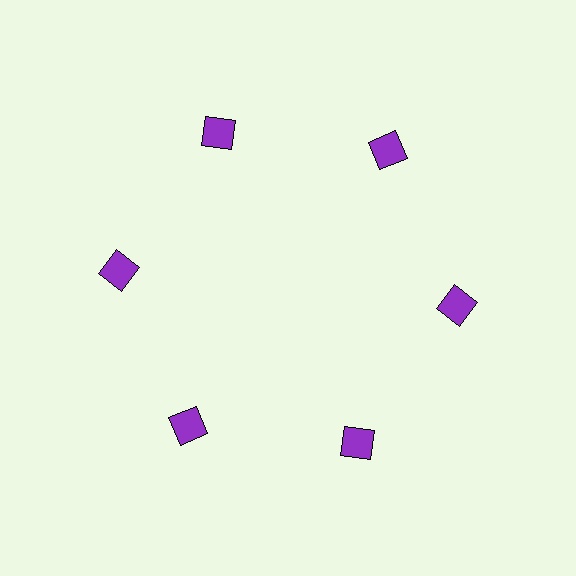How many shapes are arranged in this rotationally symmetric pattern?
There are 6 shapes, arranged in 6 groups of 1.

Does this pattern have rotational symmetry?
Yes, this pattern has 6-fold rotational symmetry. It looks the same after rotating 60 degrees around the center.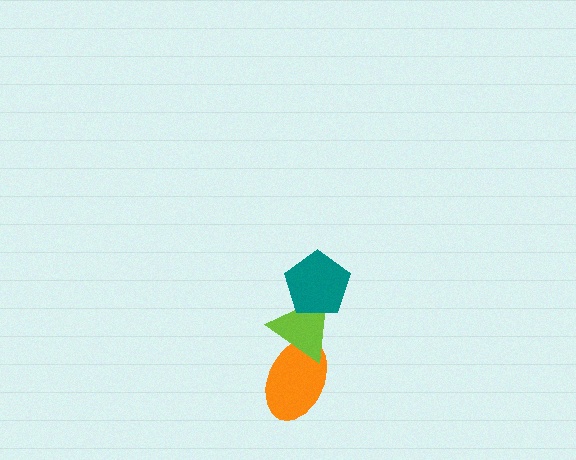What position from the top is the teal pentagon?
The teal pentagon is 1st from the top.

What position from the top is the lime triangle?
The lime triangle is 2nd from the top.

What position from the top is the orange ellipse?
The orange ellipse is 3rd from the top.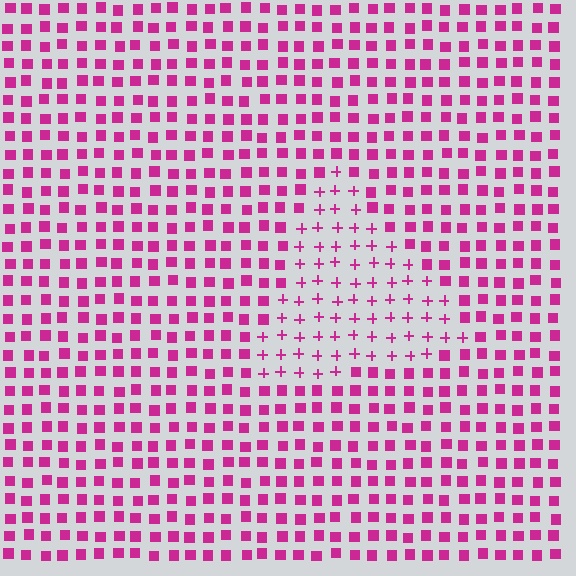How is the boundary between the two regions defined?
The boundary is defined by a change in element shape: plus signs inside vs. squares outside. All elements share the same color and spacing.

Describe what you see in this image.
The image is filled with small magenta elements arranged in a uniform grid. A triangle-shaped region contains plus signs, while the surrounding area contains squares. The boundary is defined purely by the change in element shape.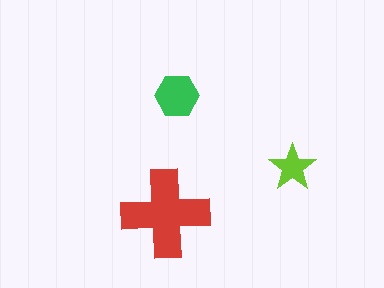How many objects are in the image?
There are 3 objects in the image.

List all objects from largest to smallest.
The red cross, the green hexagon, the lime star.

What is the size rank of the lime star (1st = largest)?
3rd.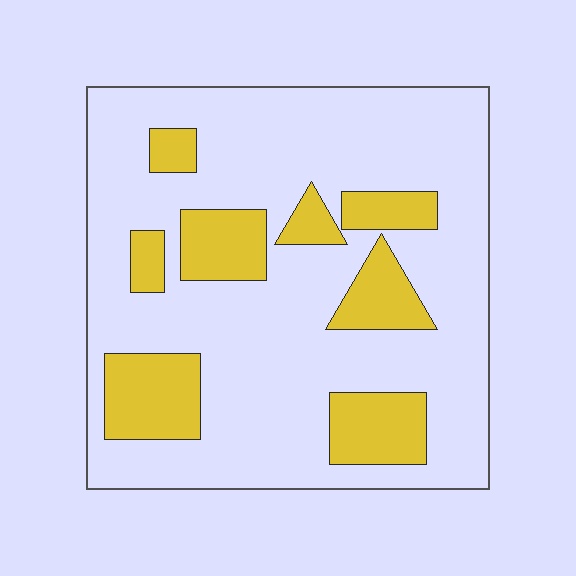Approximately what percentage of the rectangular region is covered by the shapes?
Approximately 25%.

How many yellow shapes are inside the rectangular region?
8.